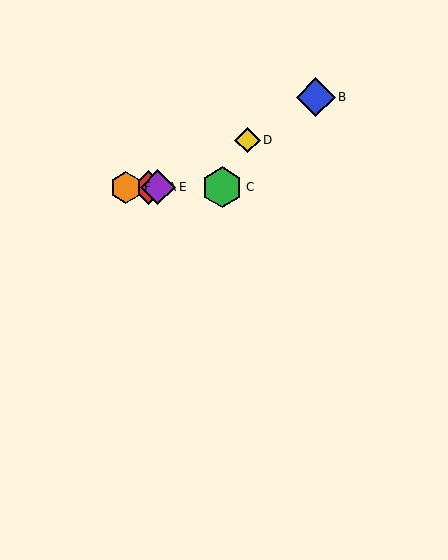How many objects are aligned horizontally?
4 objects (A, C, E, F) are aligned horizontally.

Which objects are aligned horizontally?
Objects A, C, E, F are aligned horizontally.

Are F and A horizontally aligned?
Yes, both are at y≈187.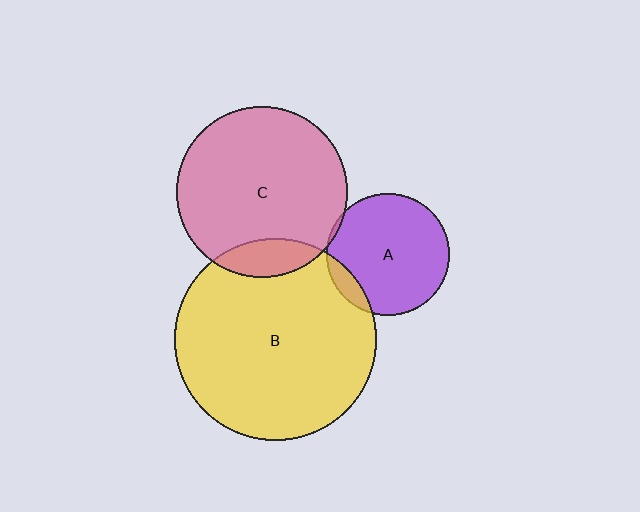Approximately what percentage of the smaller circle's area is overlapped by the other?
Approximately 5%.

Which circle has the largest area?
Circle B (yellow).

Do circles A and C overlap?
Yes.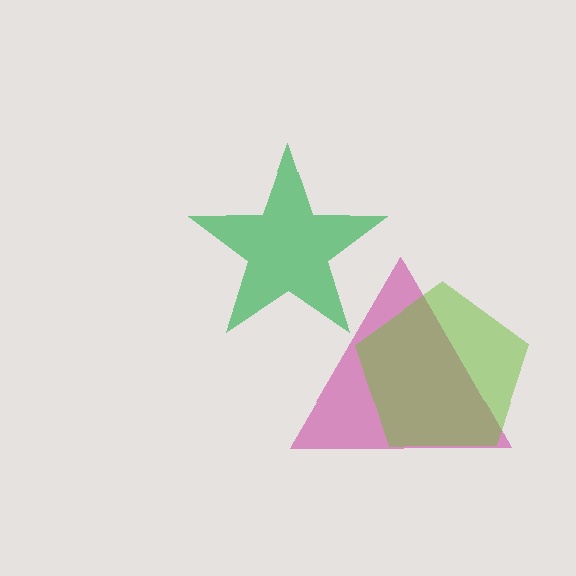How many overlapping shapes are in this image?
There are 3 overlapping shapes in the image.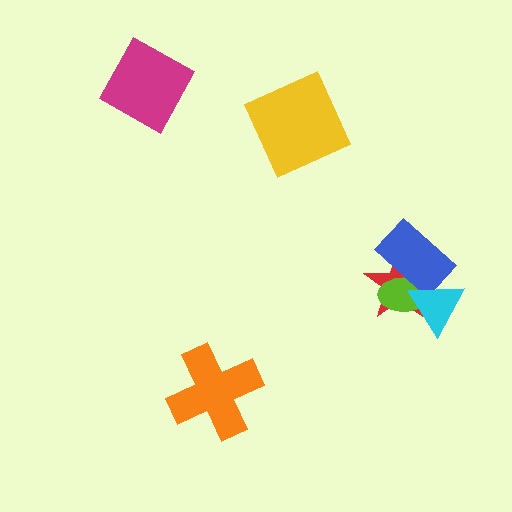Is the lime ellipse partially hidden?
Yes, it is partially covered by another shape.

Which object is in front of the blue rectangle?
The cyan triangle is in front of the blue rectangle.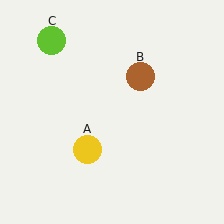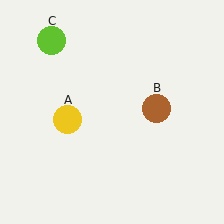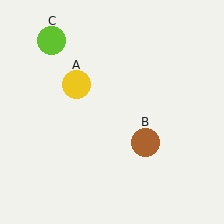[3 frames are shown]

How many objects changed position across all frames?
2 objects changed position: yellow circle (object A), brown circle (object B).